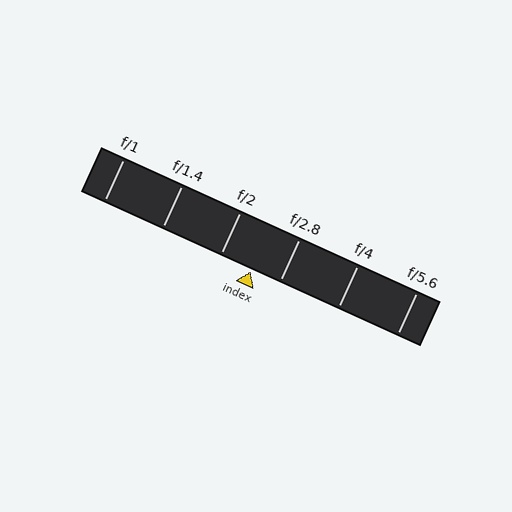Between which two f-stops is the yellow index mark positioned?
The index mark is between f/2 and f/2.8.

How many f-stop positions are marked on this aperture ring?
There are 6 f-stop positions marked.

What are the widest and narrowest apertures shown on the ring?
The widest aperture shown is f/1 and the narrowest is f/5.6.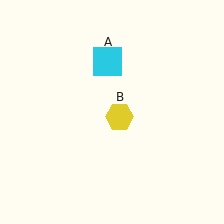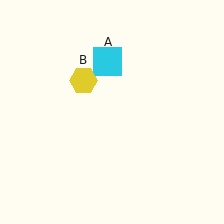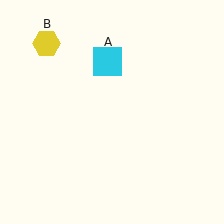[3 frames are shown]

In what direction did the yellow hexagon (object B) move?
The yellow hexagon (object B) moved up and to the left.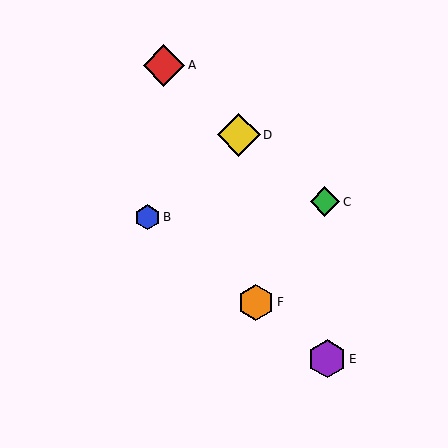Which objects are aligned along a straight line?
Objects B, E, F are aligned along a straight line.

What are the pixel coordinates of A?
Object A is at (164, 65).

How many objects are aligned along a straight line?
3 objects (B, E, F) are aligned along a straight line.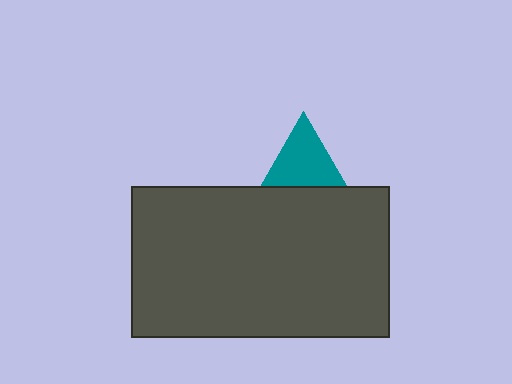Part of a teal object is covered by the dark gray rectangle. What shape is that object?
It is a triangle.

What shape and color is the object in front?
The object in front is a dark gray rectangle.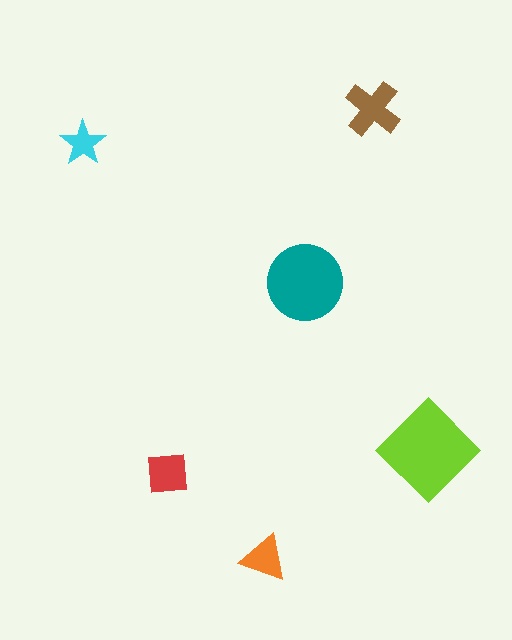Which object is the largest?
The lime diamond.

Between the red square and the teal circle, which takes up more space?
The teal circle.